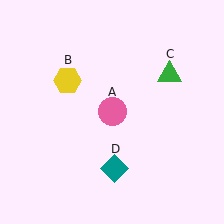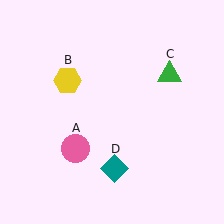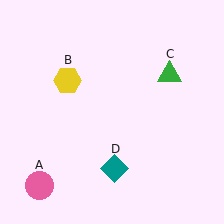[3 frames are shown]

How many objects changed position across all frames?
1 object changed position: pink circle (object A).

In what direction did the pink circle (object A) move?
The pink circle (object A) moved down and to the left.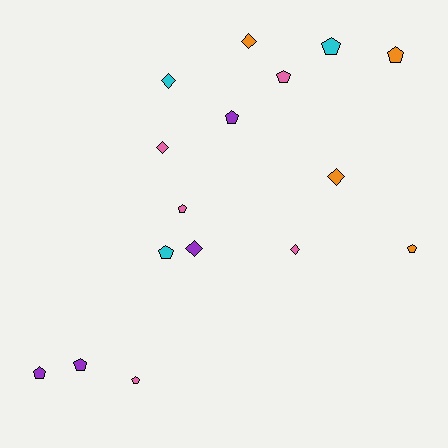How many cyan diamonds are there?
There is 1 cyan diamond.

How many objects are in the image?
There are 16 objects.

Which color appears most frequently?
Pink, with 5 objects.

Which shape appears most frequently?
Pentagon, with 10 objects.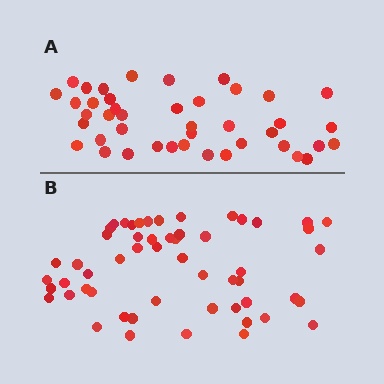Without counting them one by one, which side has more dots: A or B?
Region B (the bottom region) has more dots.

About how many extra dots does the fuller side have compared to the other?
Region B has approximately 15 more dots than region A.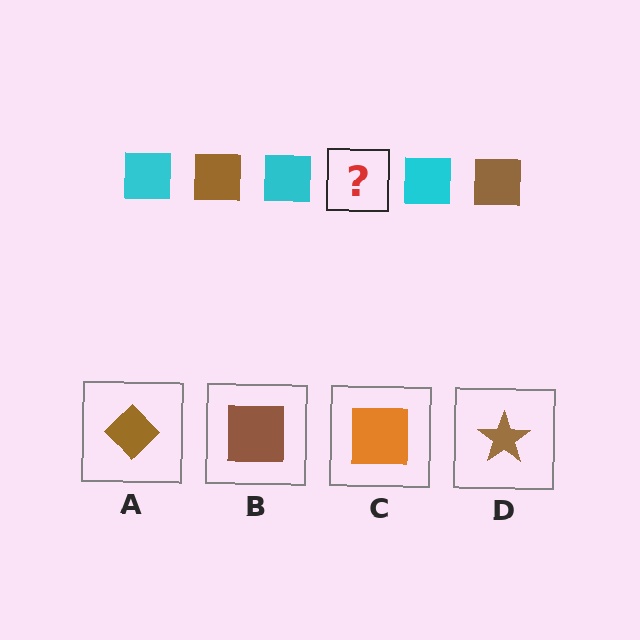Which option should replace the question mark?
Option B.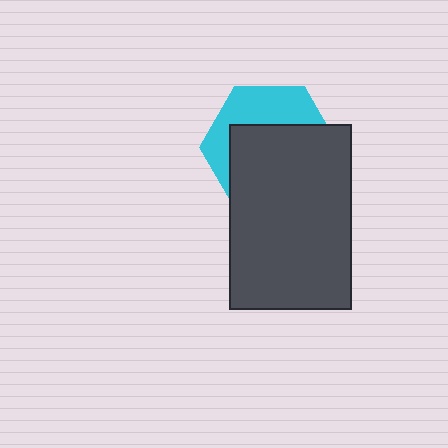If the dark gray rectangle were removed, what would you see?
You would see the complete cyan hexagon.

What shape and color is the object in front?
The object in front is a dark gray rectangle.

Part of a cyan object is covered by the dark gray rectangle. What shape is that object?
It is a hexagon.